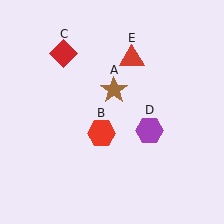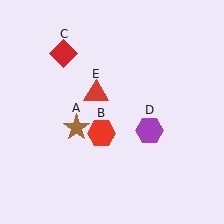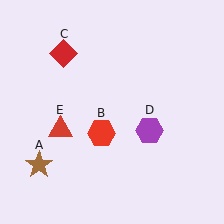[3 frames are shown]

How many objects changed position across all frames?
2 objects changed position: brown star (object A), red triangle (object E).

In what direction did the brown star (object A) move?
The brown star (object A) moved down and to the left.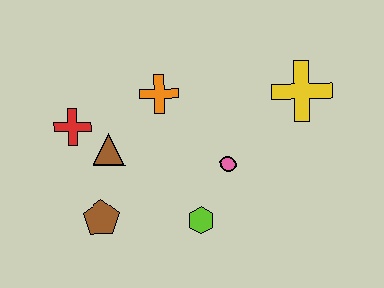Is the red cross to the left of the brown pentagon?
Yes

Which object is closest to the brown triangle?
The red cross is closest to the brown triangle.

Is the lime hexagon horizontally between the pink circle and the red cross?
Yes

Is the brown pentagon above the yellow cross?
No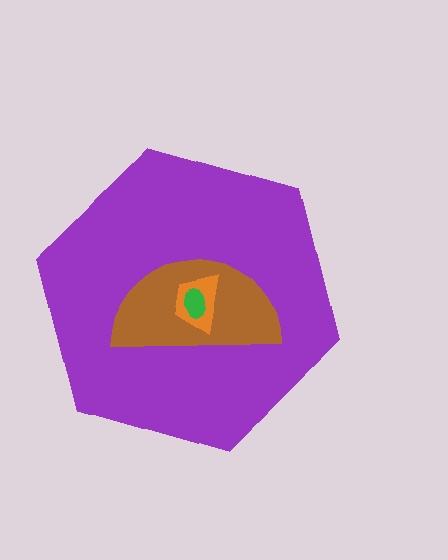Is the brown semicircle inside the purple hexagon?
Yes.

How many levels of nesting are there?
4.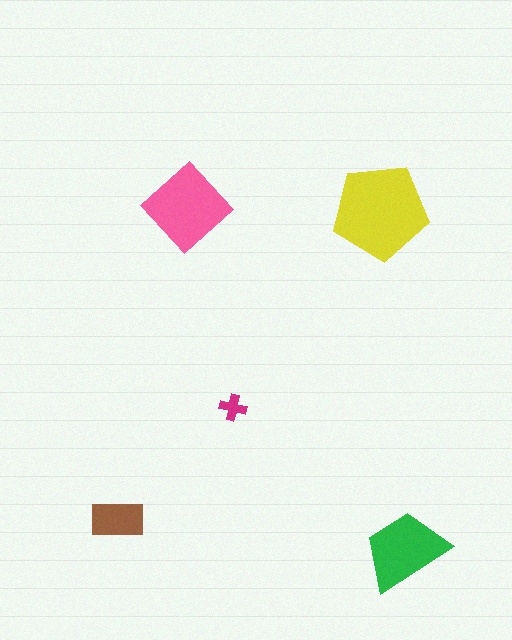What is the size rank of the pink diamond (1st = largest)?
2nd.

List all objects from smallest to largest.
The magenta cross, the brown rectangle, the green trapezoid, the pink diamond, the yellow pentagon.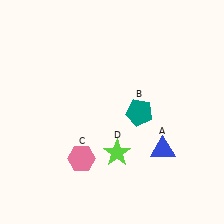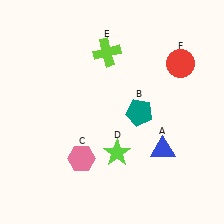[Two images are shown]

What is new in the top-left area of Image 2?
A lime cross (E) was added in the top-left area of Image 2.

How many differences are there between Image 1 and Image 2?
There are 2 differences between the two images.